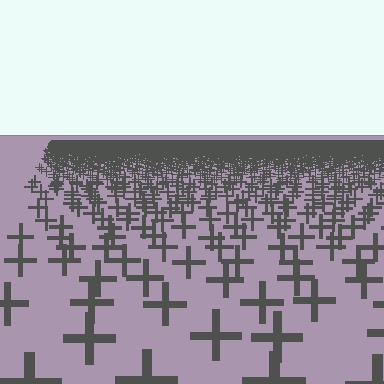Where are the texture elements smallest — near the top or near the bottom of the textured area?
Near the top.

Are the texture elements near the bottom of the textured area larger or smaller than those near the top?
Larger. Near the bottom, elements are closer to the viewer and appear at a bigger on-screen size.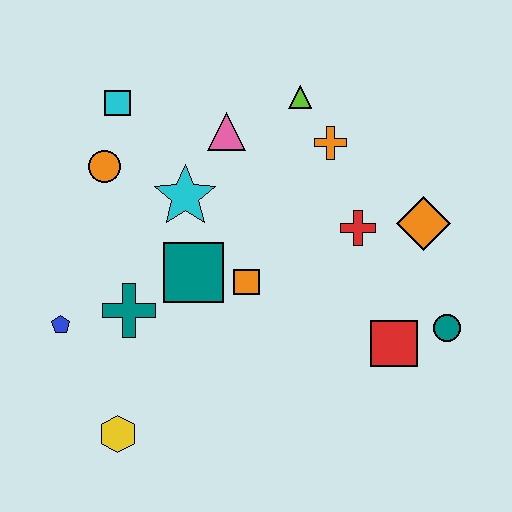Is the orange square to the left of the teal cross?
No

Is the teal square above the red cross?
No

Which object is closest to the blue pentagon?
The teal cross is closest to the blue pentagon.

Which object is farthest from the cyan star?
The teal circle is farthest from the cyan star.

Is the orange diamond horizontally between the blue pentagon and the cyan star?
No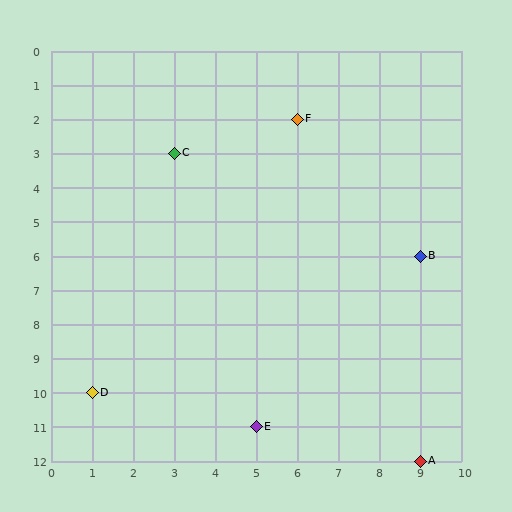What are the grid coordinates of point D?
Point D is at grid coordinates (1, 10).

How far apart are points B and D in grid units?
Points B and D are 8 columns and 4 rows apart (about 8.9 grid units diagonally).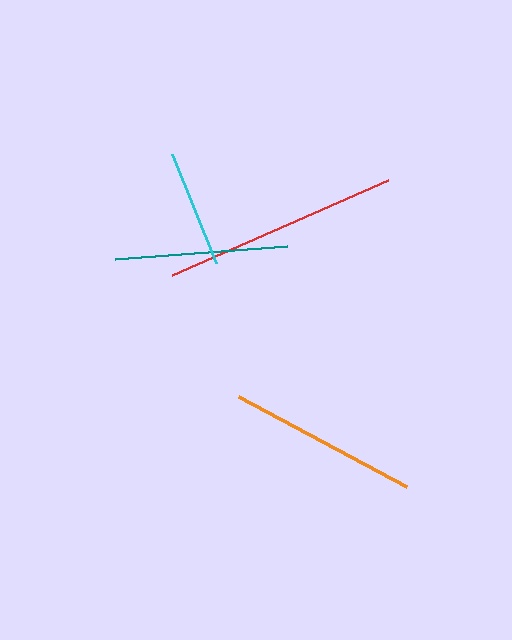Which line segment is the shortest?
The cyan line is the shortest at approximately 118 pixels.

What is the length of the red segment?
The red segment is approximately 236 pixels long.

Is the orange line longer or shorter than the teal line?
The orange line is longer than the teal line.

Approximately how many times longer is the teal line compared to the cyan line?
The teal line is approximately 1.5 times the length of the cyan line.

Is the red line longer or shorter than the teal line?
The red line is longer than the teal line.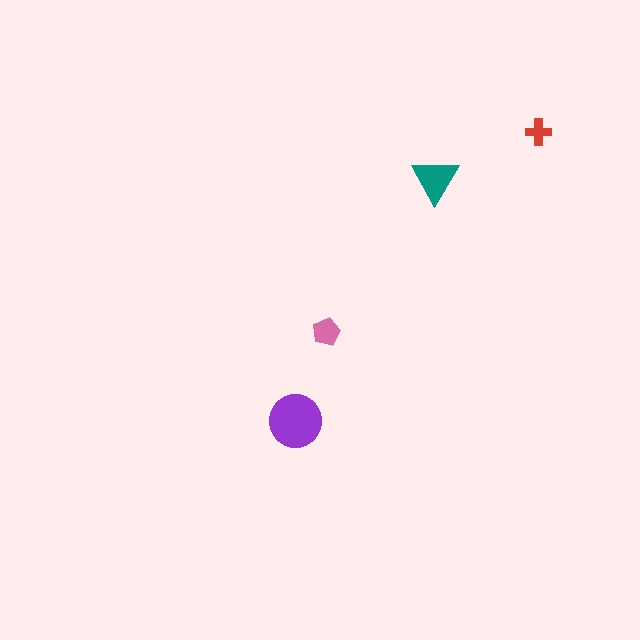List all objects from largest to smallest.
The purple circle, the teal triangle, the pink pentagon, the red cross.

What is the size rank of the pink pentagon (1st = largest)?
3rd.